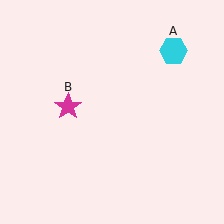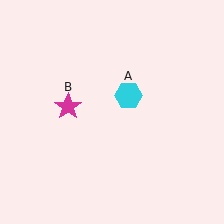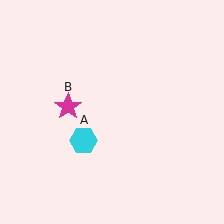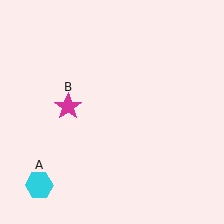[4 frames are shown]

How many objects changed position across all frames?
1 object changed position: cyan hexagon (object A).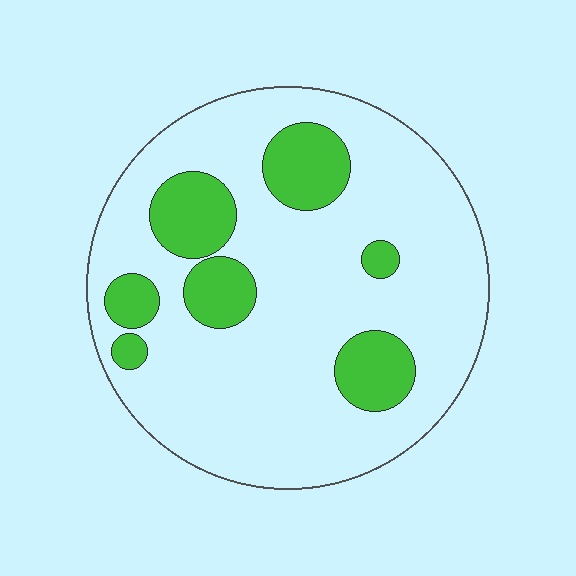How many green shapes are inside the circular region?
7.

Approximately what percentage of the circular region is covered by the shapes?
Approximately 20%.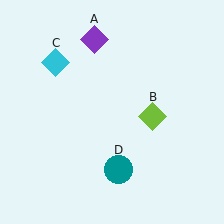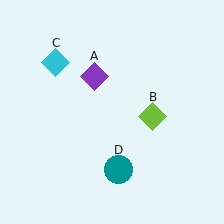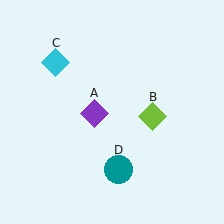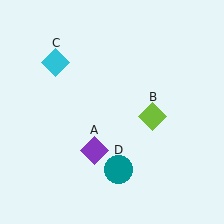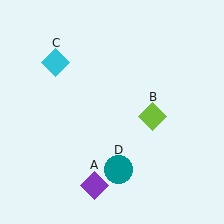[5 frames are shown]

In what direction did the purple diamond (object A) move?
The purple diamond (object A) moved down.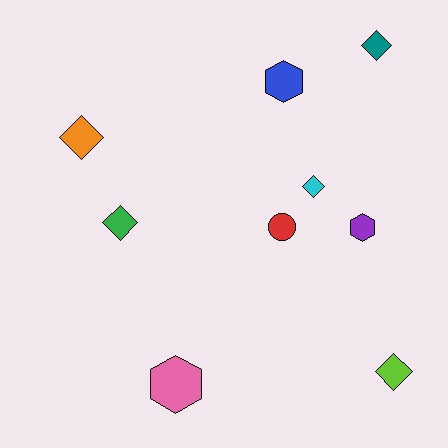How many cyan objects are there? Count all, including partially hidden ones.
There is 1 cyan object.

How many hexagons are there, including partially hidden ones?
There are 3 hexagons.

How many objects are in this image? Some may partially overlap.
There are 9 objects.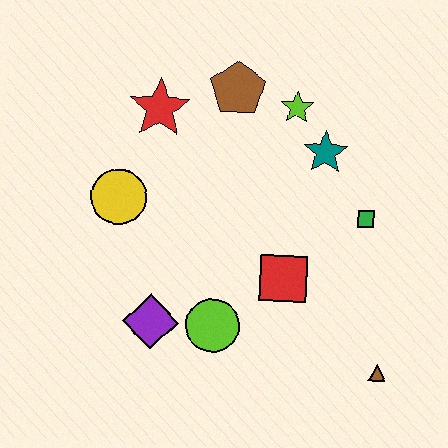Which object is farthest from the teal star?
The purple diamond is farthest from the teal star.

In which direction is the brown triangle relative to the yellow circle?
The brown triangle is to the right of the yellow circle.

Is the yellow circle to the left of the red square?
Yes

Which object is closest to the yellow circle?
The red star is closest to the yellow circle.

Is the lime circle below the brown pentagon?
Yes